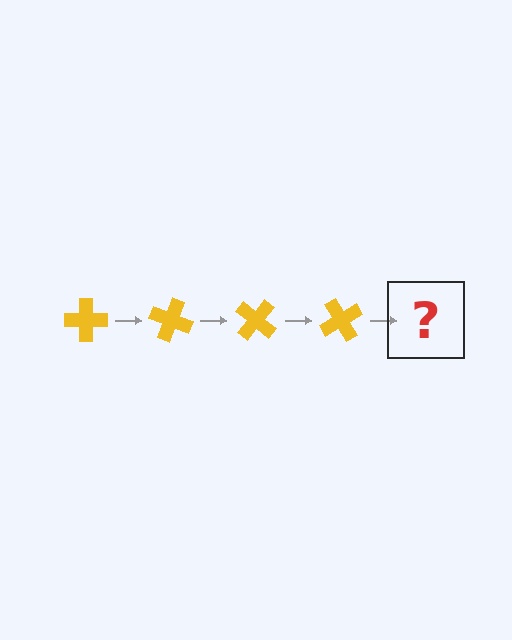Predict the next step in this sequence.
The next step is a yellow cross rotated 80 degrees.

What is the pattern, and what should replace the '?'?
The pattern is that the cross rotates 20 degrees each step. The '?' should be a yellow cross rotated 80 degrees.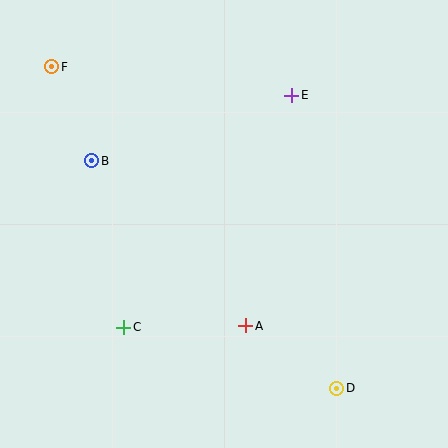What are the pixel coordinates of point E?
Point E is at (292, 95).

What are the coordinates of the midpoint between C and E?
The midpoint between C and E is at (208, 211).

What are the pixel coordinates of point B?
Point B is at (92, 161).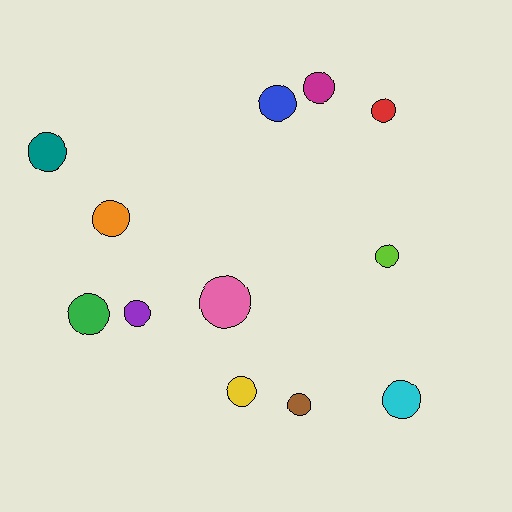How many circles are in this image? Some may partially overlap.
There are 12 circles.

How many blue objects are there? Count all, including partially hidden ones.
There is 1 blue object.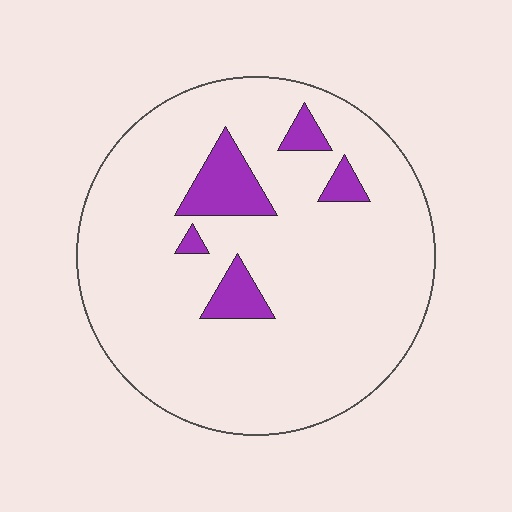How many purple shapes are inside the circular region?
5.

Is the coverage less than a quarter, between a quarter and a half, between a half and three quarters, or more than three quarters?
Less than a quarter.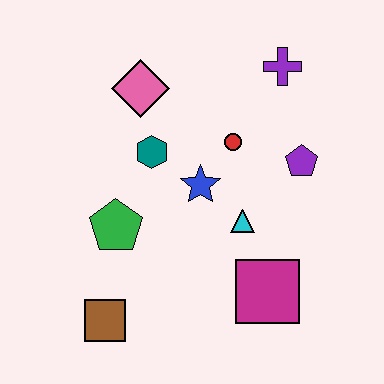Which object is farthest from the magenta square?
The pink diamond is farthest from the magenta square.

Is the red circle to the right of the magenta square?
No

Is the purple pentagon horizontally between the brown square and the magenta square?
No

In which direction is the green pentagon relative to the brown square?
The green pentagon is above the brown square.